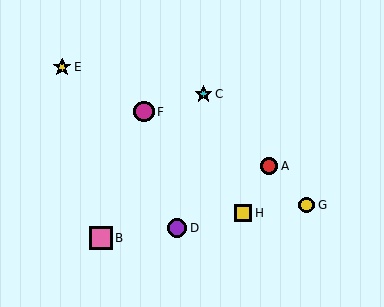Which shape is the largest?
The pink square (labeled B) is the largest.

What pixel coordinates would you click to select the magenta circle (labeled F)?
Click at (144, 112) to select the magenta circle F.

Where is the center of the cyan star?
The center of the cyan star is at (204, 94).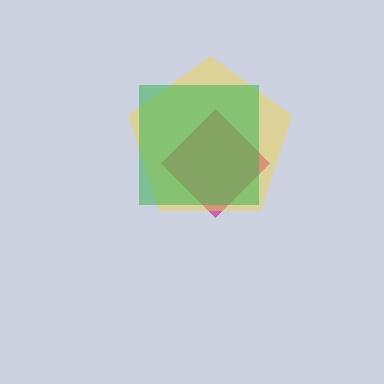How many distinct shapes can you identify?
There are 3 distinct shapes: a magenta diamond, a yellow pentagon, a green square.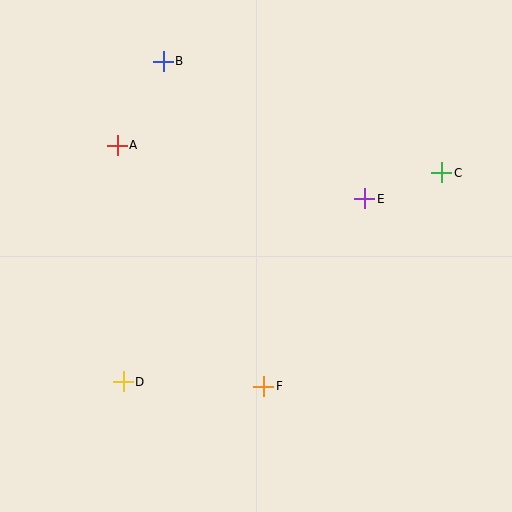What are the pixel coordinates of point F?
Point F is at (264, 386).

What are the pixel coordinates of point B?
Point B is at (163, 61).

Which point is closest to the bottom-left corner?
Point D is closest to the bottom-left corner.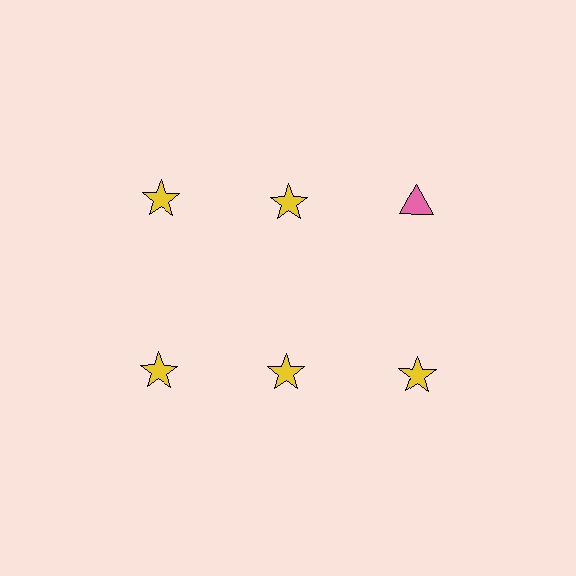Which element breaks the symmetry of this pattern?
The pink triangle in the top row, center column breaks the symmetry. All other shapes are yellow stars.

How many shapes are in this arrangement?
There are 6 shapes arranged in a grid pattern.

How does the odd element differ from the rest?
It differs in both color (pink instead of yellow) and shape (triangle instead of star).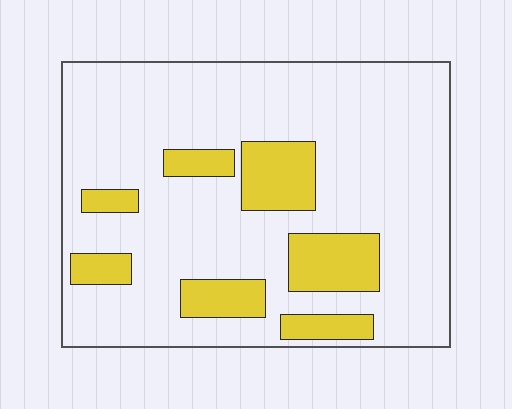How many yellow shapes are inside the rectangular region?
7.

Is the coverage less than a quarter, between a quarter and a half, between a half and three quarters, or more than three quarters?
Less than a quarter.